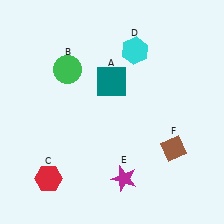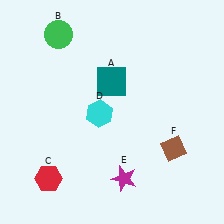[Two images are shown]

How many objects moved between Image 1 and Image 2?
2 objects moved between the two images.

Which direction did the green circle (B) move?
The green circle (B) moved up.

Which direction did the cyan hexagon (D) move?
The cyan hexagon (D) moved down.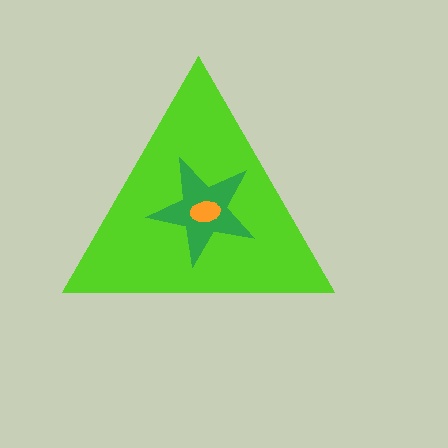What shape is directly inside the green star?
The orange ellipse.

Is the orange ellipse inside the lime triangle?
Yes.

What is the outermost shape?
The lime triangle.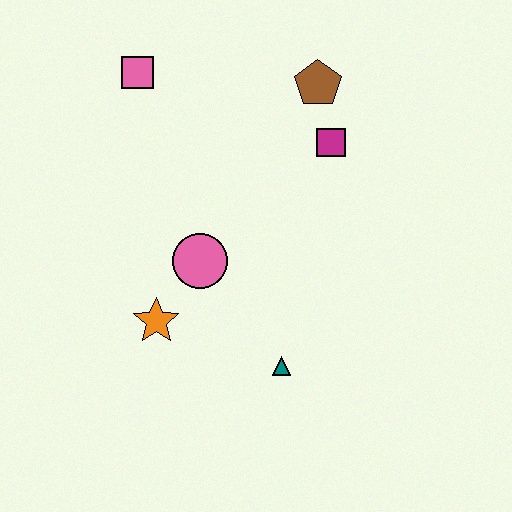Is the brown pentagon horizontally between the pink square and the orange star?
No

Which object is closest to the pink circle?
The orange star is closest to the pink circle.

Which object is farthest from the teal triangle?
The pink square is farthest from the teal triangle.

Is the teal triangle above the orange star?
No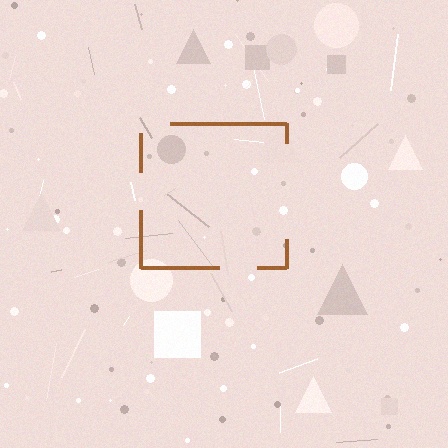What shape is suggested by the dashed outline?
The dashed outline suggests a square.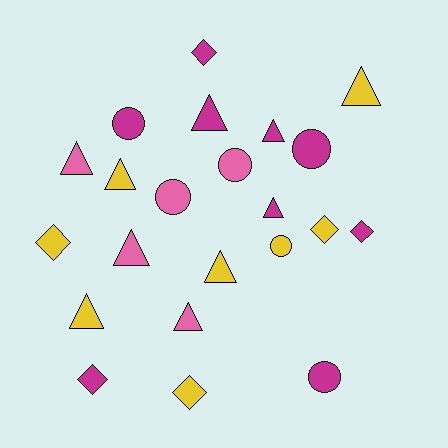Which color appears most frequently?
Magenta, with 9 objects.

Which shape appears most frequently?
Triangle, with 10 objects.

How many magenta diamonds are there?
There are 3 magenta diamonds.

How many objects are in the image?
There are 22 objects.